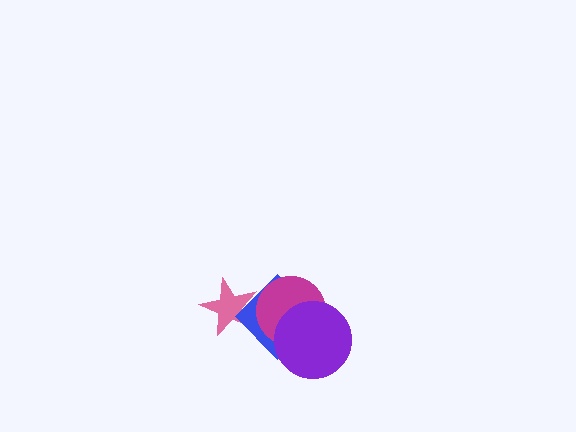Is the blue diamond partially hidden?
Yes, it is partially covered by another shape.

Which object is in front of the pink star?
The blue diamond is in front of the pink star.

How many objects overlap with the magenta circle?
2 objects overlap with the magenta circle.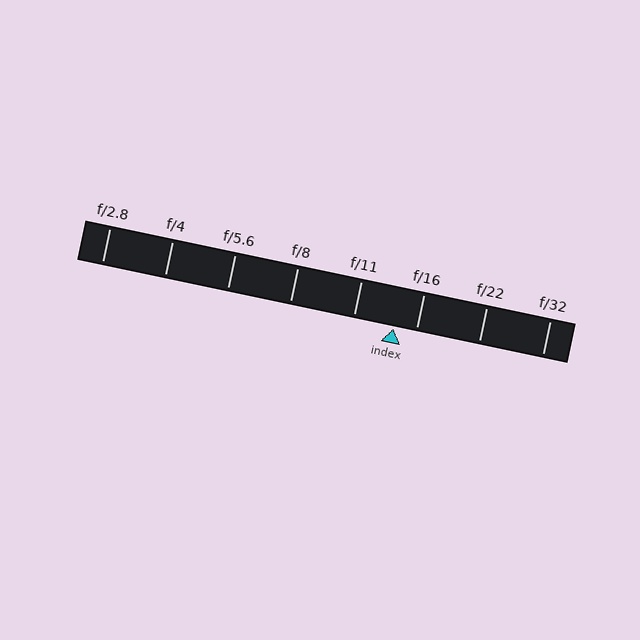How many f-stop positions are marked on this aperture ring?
There are 8 f-stop positions marked.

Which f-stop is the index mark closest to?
The index mark is closest to f/16.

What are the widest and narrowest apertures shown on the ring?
The widest aperture shown is f/2.8 and the narrowest is f/32.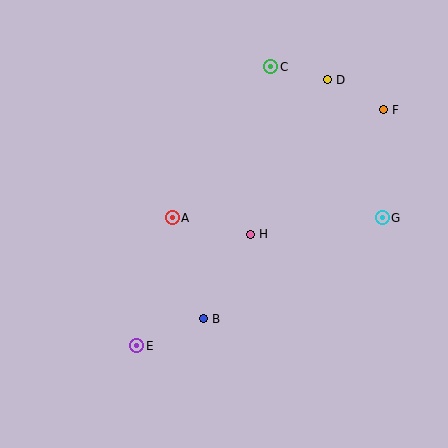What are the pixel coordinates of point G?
Point G is at (382, 218).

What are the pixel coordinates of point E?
Point E is at (137, 346).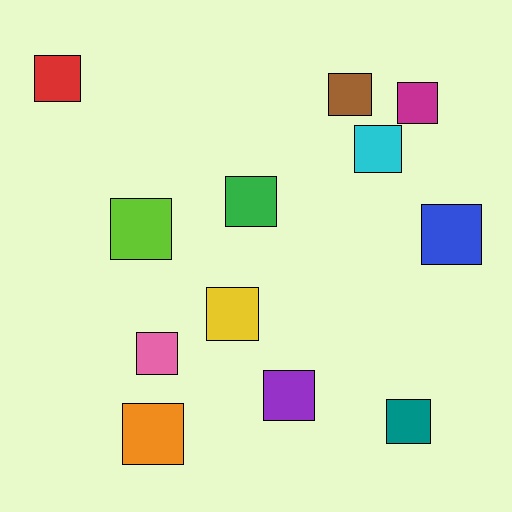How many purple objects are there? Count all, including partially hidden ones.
There is 1 purple object.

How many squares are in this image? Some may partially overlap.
There are 12 squares.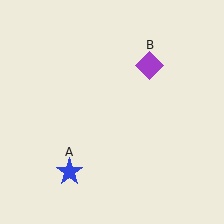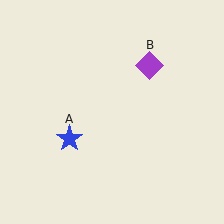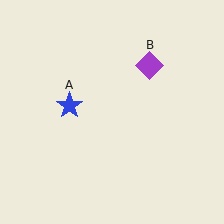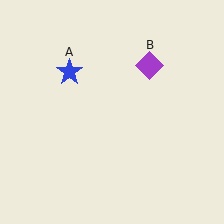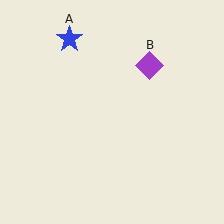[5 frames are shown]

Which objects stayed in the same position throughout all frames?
Purple diamond (object B) remained stationary.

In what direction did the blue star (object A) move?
The blue star (object A) moved up.